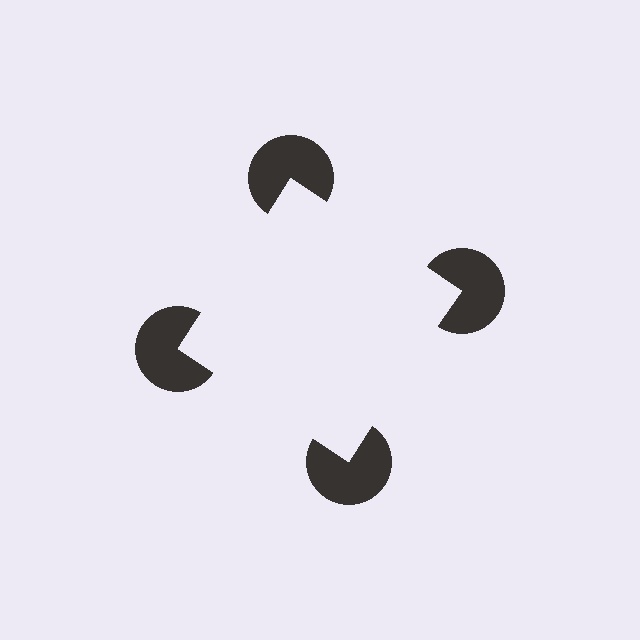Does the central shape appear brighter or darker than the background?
It typically appears slightly brighter than the background, even though no actual brightness change is drawn.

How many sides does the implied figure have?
4 sides.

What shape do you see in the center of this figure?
An illusory square — its edges are inferred from the aligned wedge cuts in the pac-man discs, not physically drawn.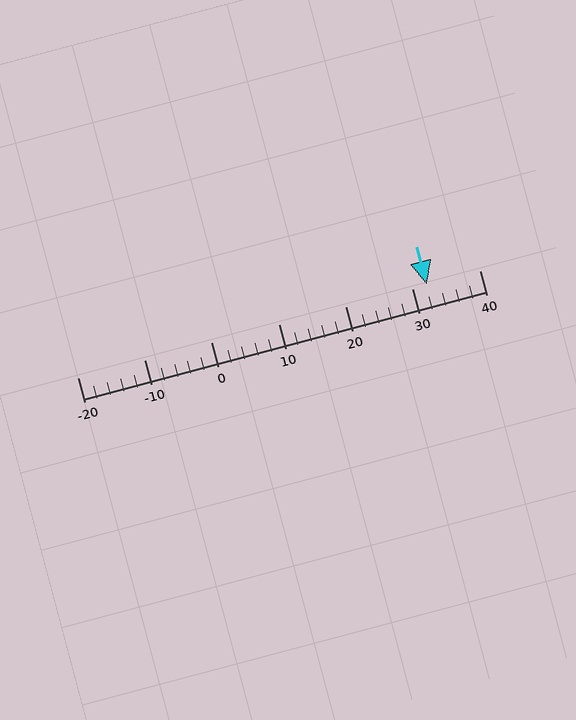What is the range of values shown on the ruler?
The ruler shows values from -20 to 40.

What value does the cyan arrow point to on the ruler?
The cyan arrow points to approximately 32.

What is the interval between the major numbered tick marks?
The major tick marks are spaced 10 units apart.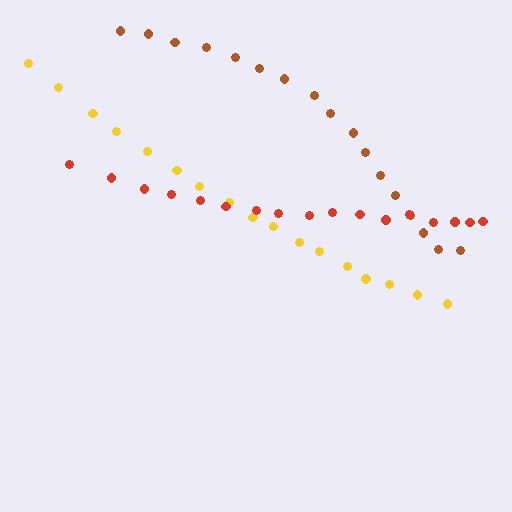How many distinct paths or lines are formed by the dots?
There are 3 distinct paths.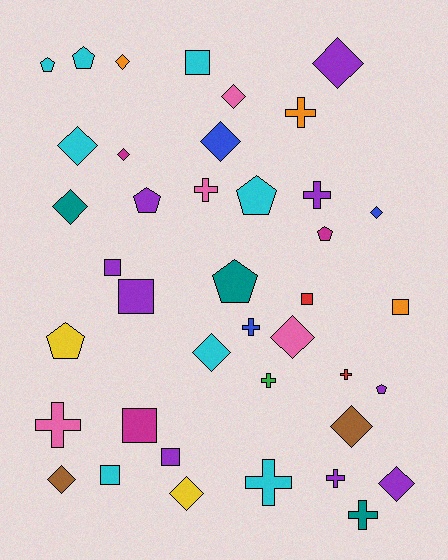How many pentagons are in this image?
There are 8 pentagons.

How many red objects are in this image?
There are 2 red objects.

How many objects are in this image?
There are 40 objects.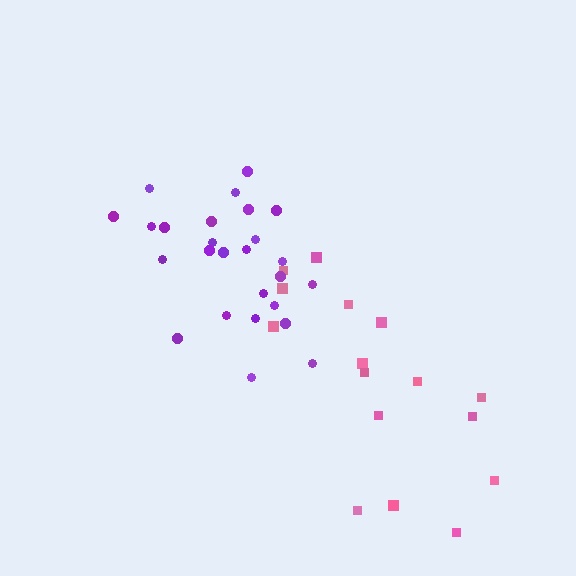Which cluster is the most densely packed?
Purple.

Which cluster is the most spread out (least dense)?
Pink.